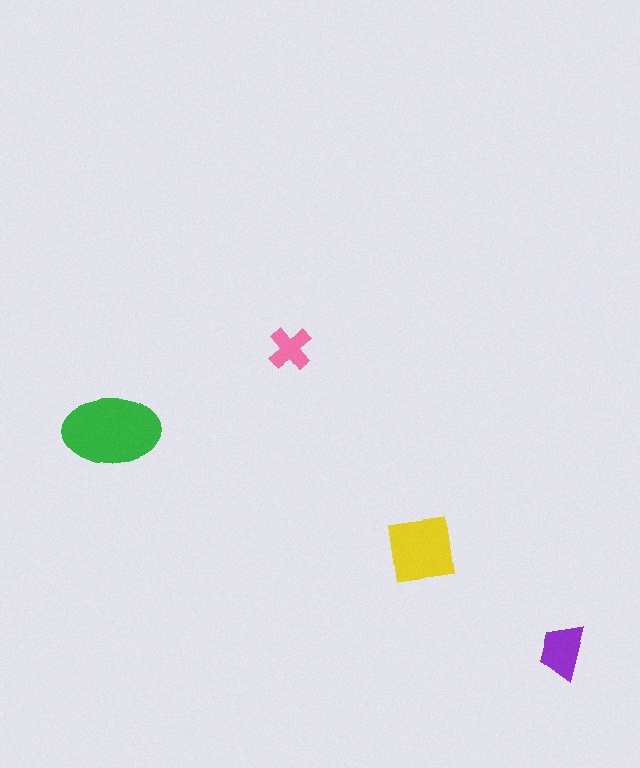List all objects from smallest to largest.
The pink cross, the purple trapezoid, the yellow square, the green ellipse.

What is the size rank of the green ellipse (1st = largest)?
1st.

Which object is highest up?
The pink cross is topmost.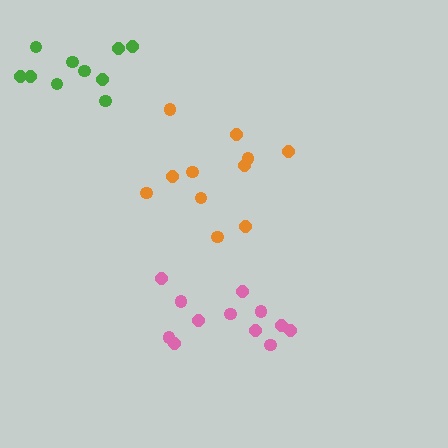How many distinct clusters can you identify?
There are 3 distinct clusters.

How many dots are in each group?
Group 1: 11 dots, Group 2: 10 dots, Group 3: 12 dots (33 total).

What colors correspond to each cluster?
The clusters are colored: orange, green, pink.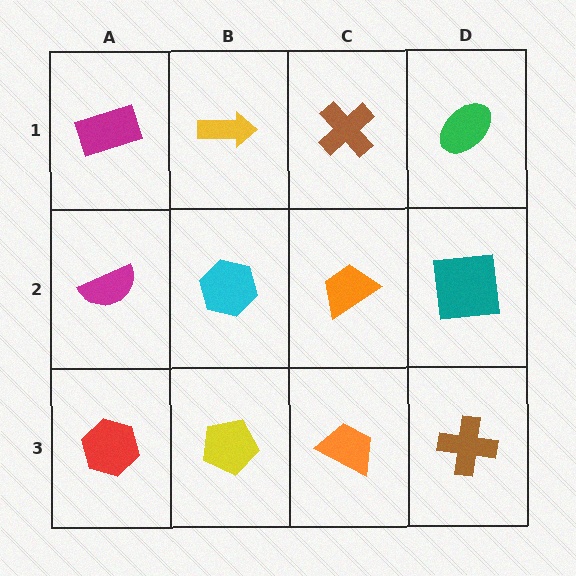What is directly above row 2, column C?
A brown cross.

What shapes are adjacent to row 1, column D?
A teal square (row 2, column D), a brown cross (row 1, column C).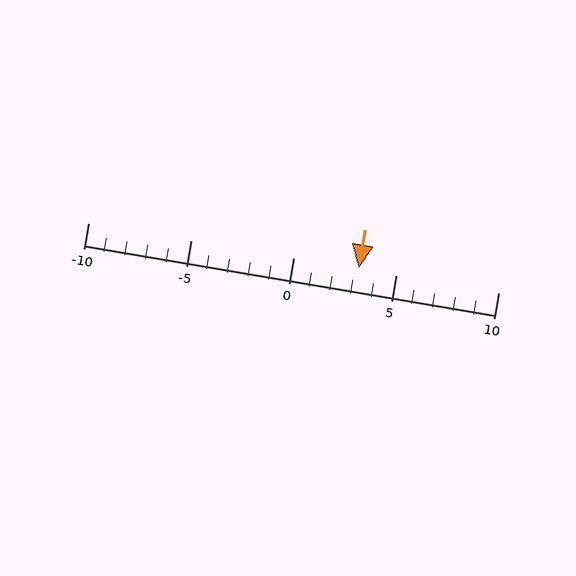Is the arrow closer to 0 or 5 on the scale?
The arrow is closer to 5.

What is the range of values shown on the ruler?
The ruler shows values from -10 to 10.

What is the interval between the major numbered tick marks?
The major tick marks are spaced 5 units apart.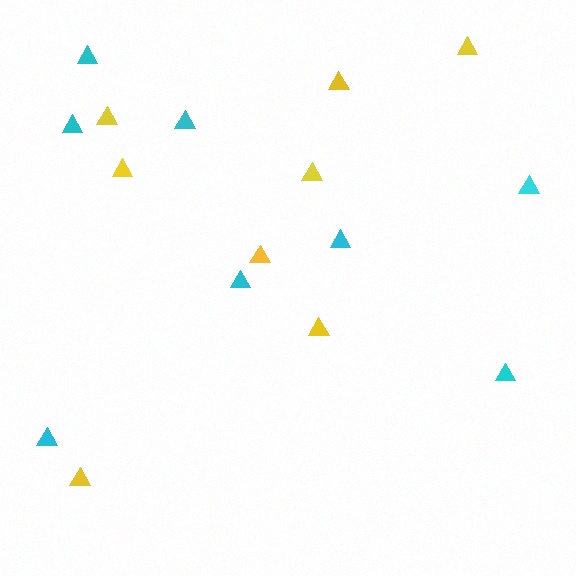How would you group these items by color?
There are 2 groups: one group of yellow triangles (8) and one group of cyan triangles (8).